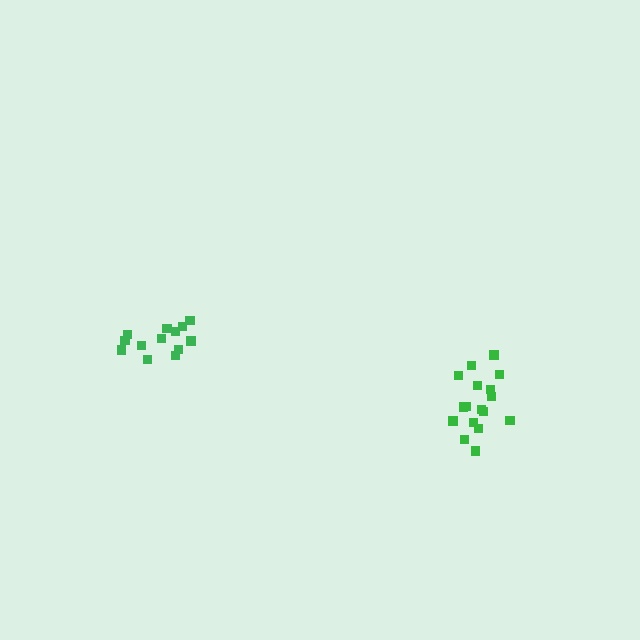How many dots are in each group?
Group 1: 17 dots, Group 2: 13 dots (30 total).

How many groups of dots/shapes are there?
There are 2 groups.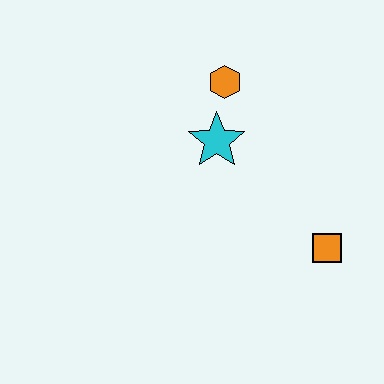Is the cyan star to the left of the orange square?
Yes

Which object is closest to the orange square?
The cyan star is closest to the orange square.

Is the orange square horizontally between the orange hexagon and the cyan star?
No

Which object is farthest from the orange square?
The orange hexagon is farthest from the orange square.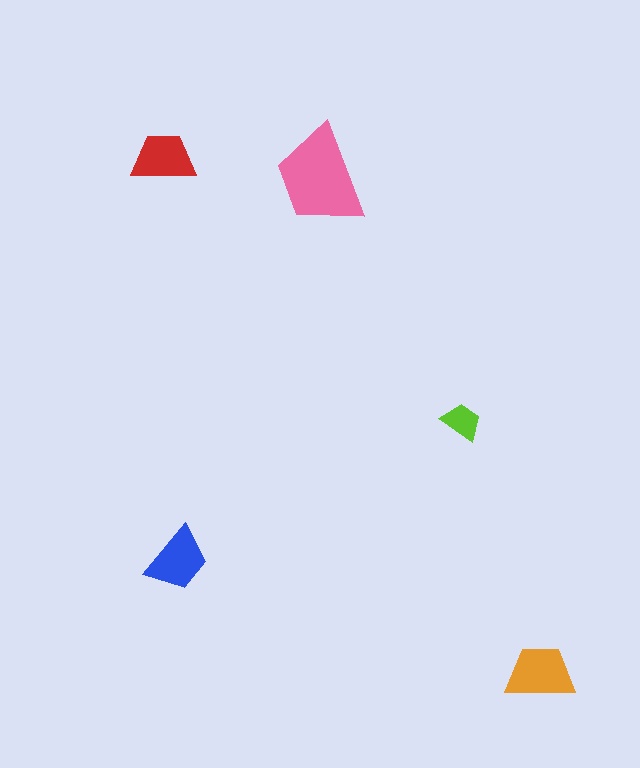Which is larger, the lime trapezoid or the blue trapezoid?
The blue one.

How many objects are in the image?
There are 5 objects in the image.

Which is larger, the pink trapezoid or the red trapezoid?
The pink one.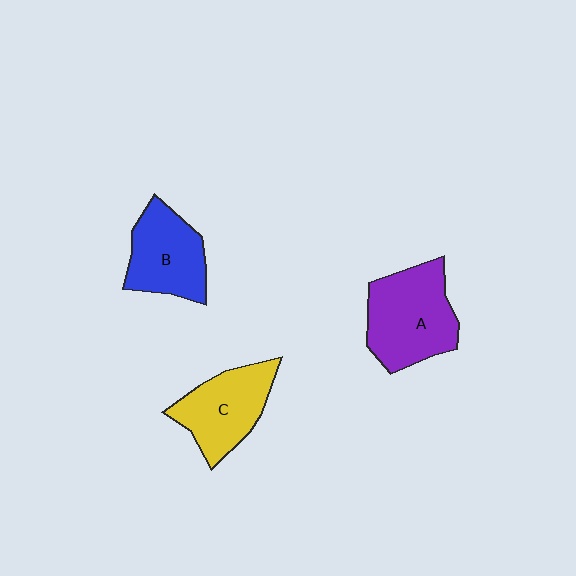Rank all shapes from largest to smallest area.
From largest to smallest: A (purple), C (yellow), B (blue).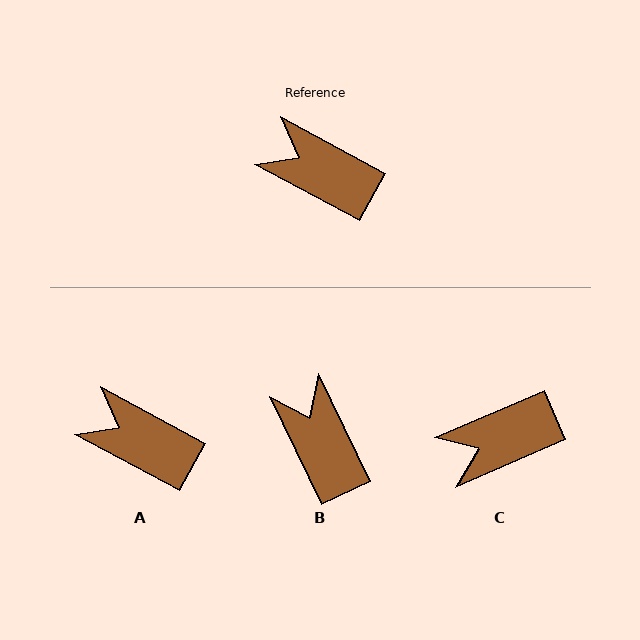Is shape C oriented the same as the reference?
No, it is off by about 52 degrees.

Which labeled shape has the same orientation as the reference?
A.